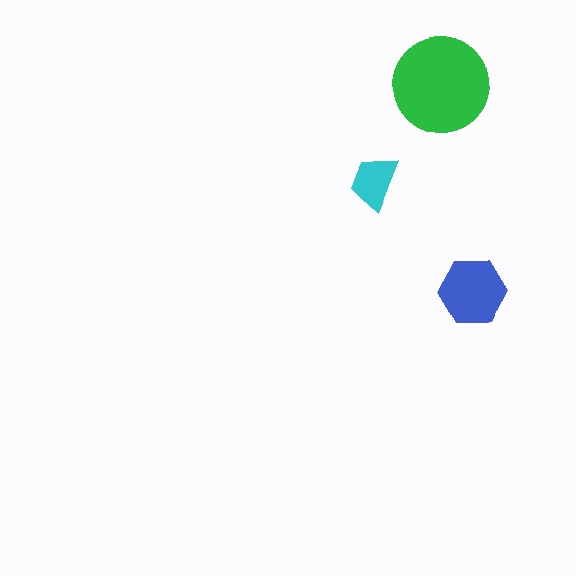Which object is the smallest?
The cyan trapezoid.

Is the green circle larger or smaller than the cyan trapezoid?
Larger.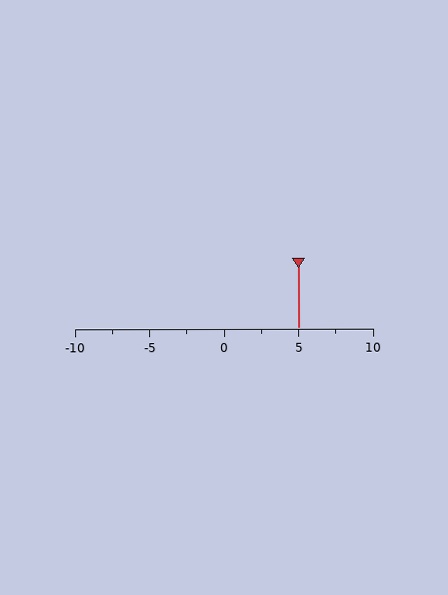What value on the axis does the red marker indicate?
The marker indicates approximately 5.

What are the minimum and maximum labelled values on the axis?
The axis runs from -10 to 10.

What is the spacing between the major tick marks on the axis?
The major ticks are spaced 5 apart.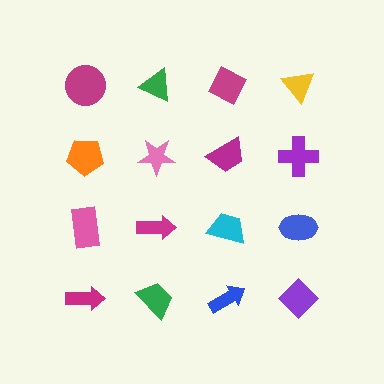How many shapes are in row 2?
4 shapes.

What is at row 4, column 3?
A blue arrow.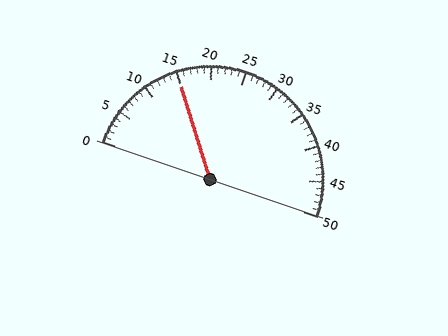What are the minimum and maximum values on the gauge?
The gauge ranges from 0 to 50.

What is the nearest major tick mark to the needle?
The nearest major tick mark is 15.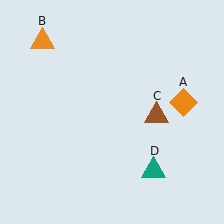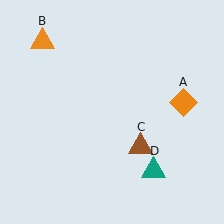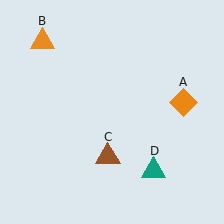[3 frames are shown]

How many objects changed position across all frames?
1 object changed position: brown triangle (object C).